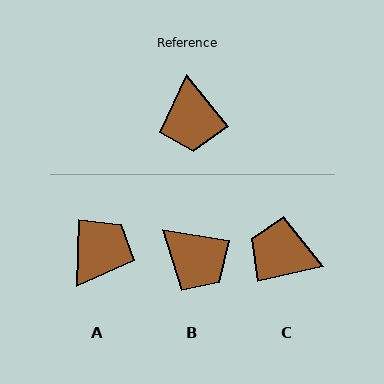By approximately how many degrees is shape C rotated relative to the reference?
Approximately 116 degrees clockwise.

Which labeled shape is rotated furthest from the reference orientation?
A, about 139 degrees away.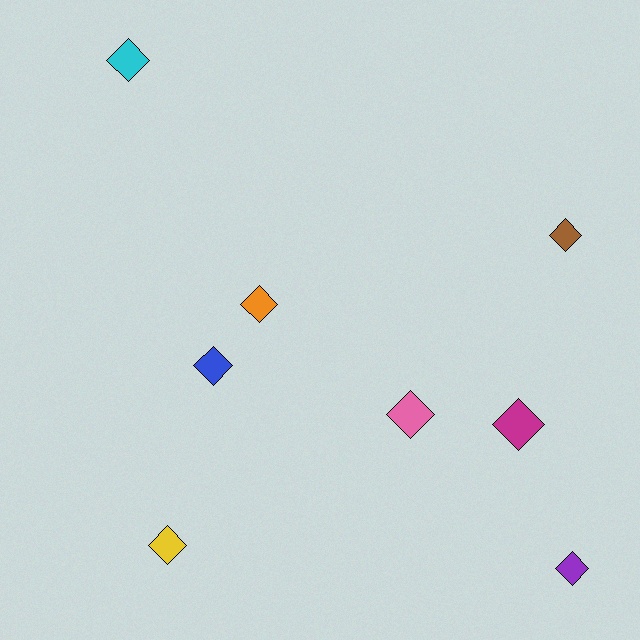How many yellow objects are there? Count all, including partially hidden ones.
There is 1 yellow object.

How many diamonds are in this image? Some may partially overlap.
There are 8 diamonds.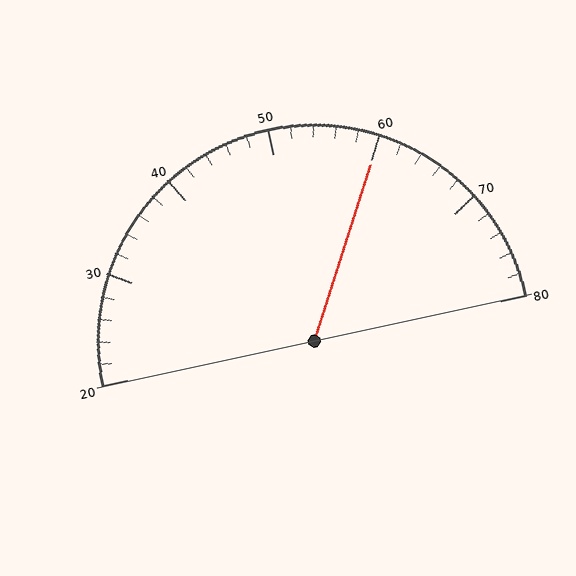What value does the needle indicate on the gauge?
The needle indicates approximately 60.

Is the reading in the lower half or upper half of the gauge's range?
The reading is in the upper half of the range (20 to 80).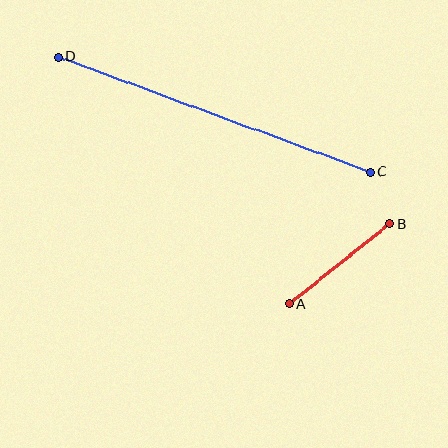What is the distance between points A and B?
The distance is approximately 128 pixels.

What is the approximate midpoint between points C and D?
The midpoint is at approximately (215, 114) pixels.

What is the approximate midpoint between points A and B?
The midpoint is at approximately (340, 264) pixels.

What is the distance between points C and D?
The distance is approximately 333 pixels.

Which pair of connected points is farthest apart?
Points C and D are farthest apart.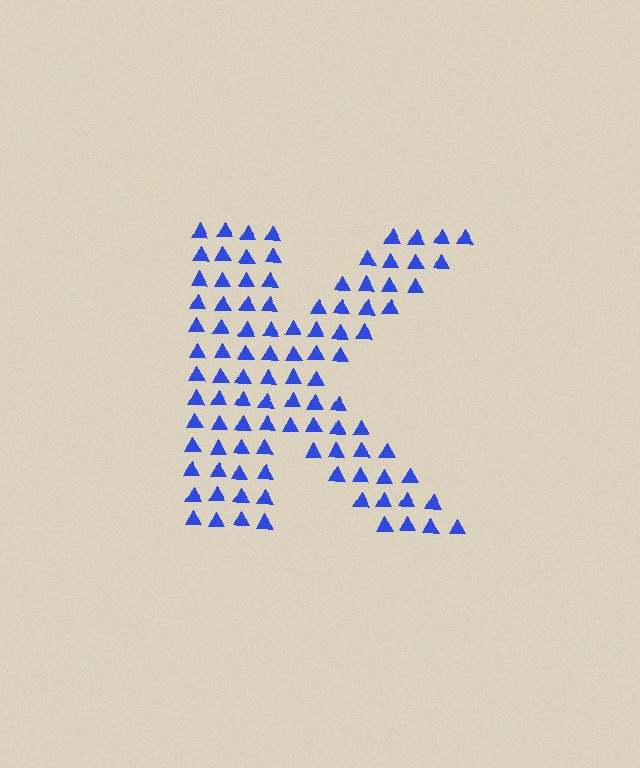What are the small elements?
The small elements are triangles.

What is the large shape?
The large shape is the letter K.